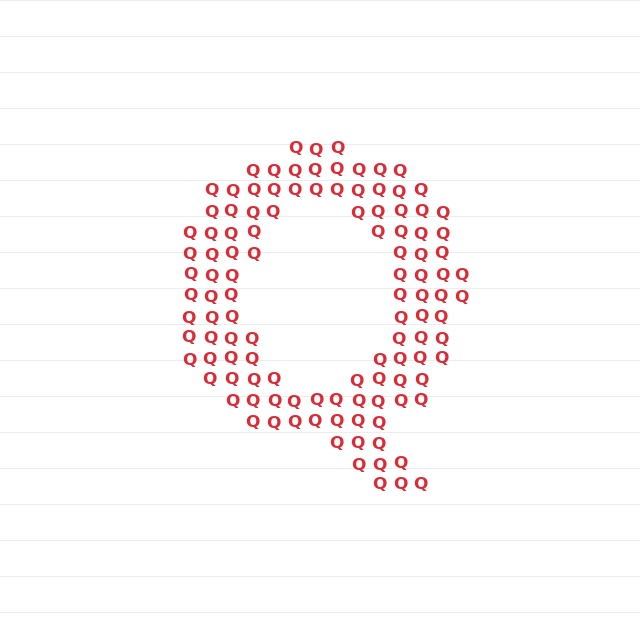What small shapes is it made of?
It is made of small letter Q's.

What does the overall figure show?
The overall figure shows the letter Q.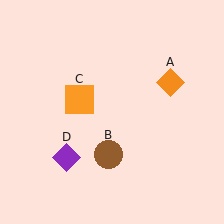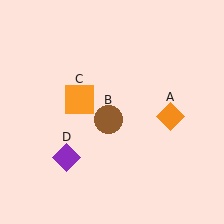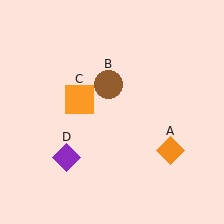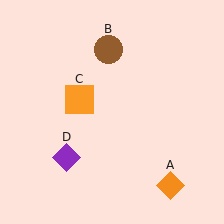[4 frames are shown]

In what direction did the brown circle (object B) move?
The brown circle (object B) moved up.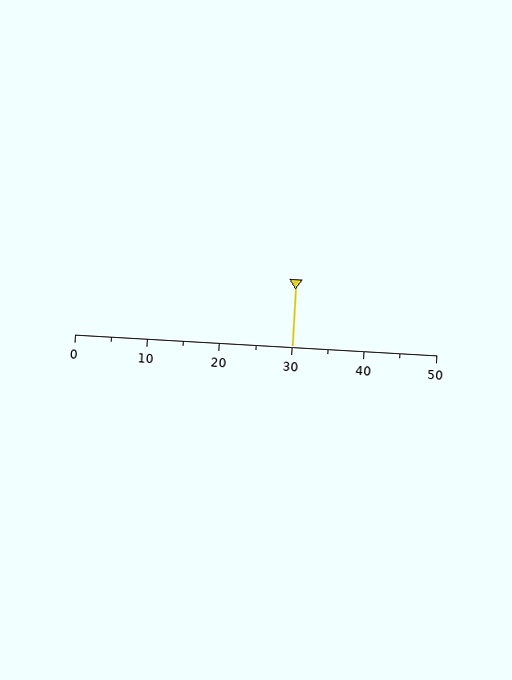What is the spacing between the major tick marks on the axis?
The major ticks are spaced 10 apart.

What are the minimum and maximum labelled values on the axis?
The axis runs from 0 to 50.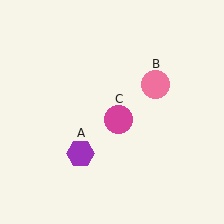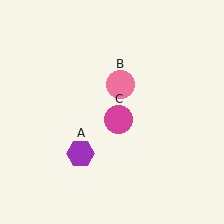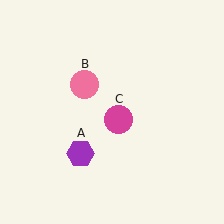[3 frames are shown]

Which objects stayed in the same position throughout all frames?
Purple hexagon (object A) and magenta circle (object C) remained stationary.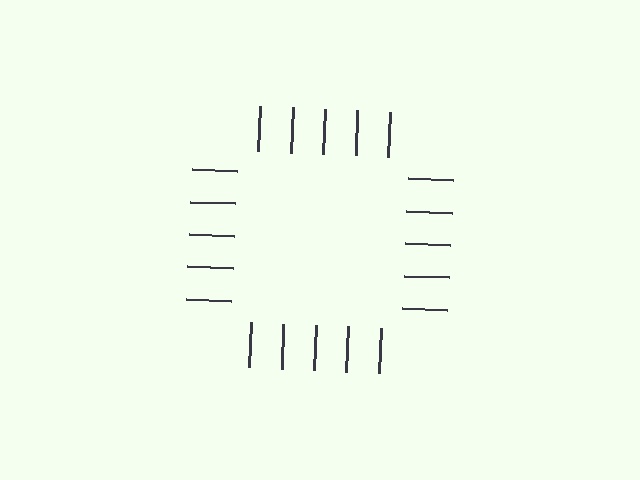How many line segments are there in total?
20 — 5 along each of the 4 edges.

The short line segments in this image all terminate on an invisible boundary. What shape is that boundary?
An illusory square — the line segments terminate on its edges but no continuous stroke is drawn.